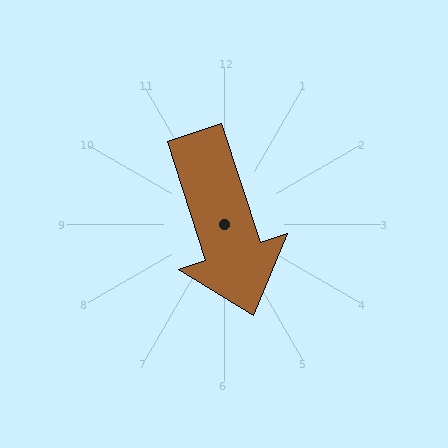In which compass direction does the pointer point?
South.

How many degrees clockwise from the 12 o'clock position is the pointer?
Approximately 162 degrees.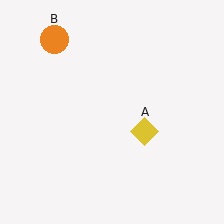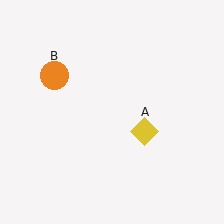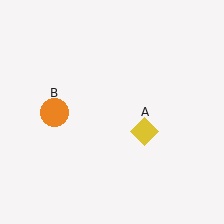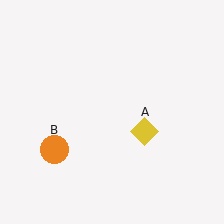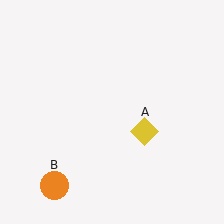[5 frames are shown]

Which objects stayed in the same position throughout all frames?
Yellow diamond (object A) remained stationary.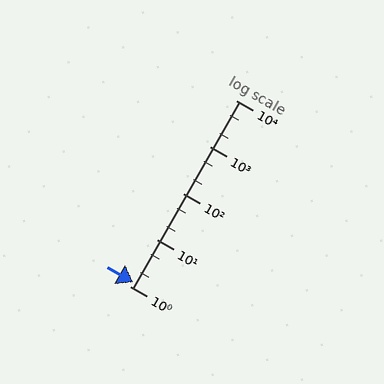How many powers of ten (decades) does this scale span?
The scale spans 4 decades, from 1 to 10000.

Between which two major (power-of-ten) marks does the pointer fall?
The pointer is between 1 and 10.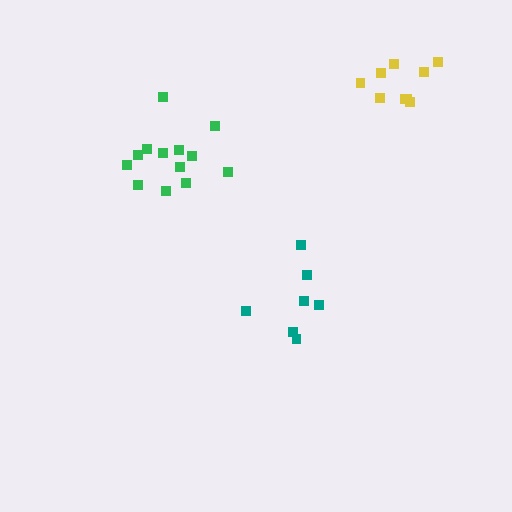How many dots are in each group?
Group 1: 9 dots, Group 2: 13 dots, Group 3: 7 dots (29 total).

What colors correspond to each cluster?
The clusters are colored: yellow, green, teal.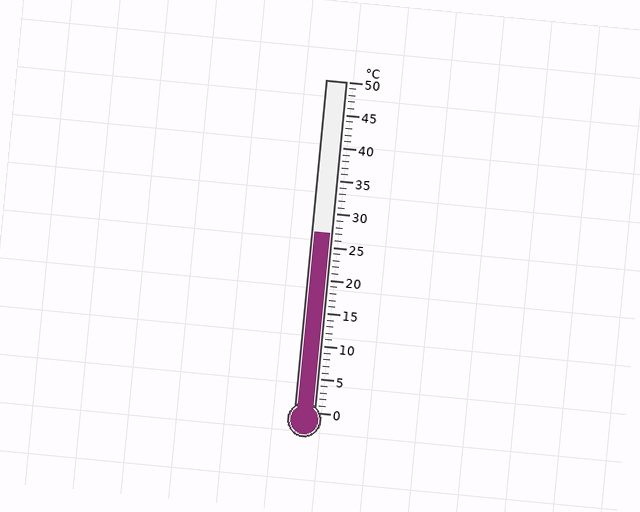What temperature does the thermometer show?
The thermometer shows approximately 27°C.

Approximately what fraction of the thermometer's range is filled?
The thermometer is filled to approximately 55% of its range.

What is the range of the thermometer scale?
The thermometer scale ranges from 0°C to 50°C.